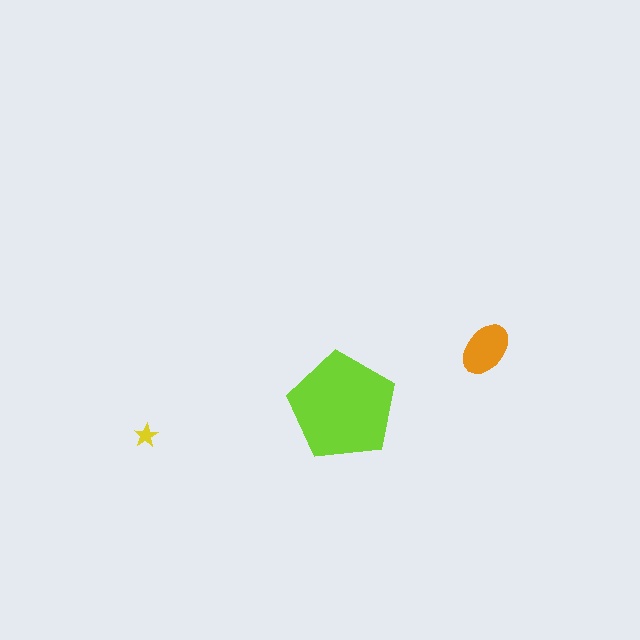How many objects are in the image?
There are 3 objects in the image.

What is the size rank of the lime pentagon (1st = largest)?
1st.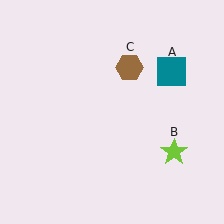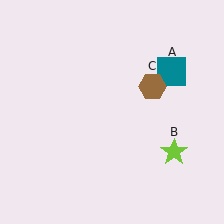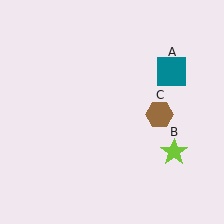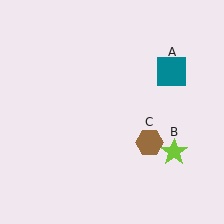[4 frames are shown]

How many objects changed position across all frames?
1 object changed position: brown hexagon (object C).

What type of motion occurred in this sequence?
The brown hexagon (object C) rotated clockwise around the center of the scene.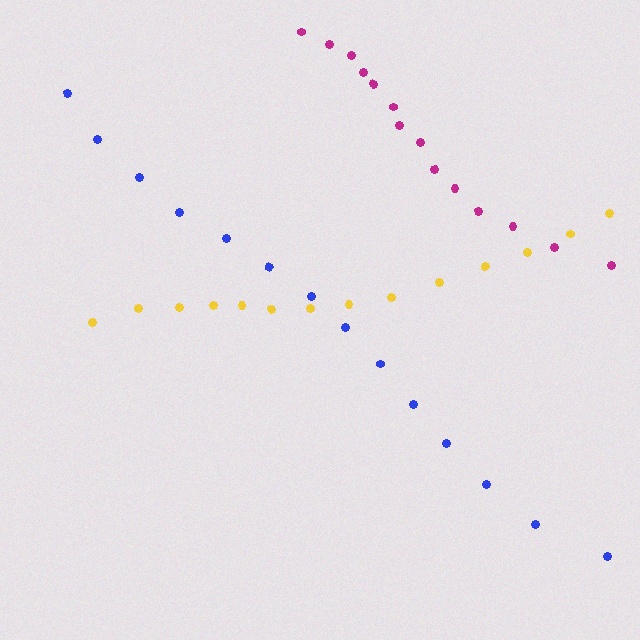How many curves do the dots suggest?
There are 3 distinct paths.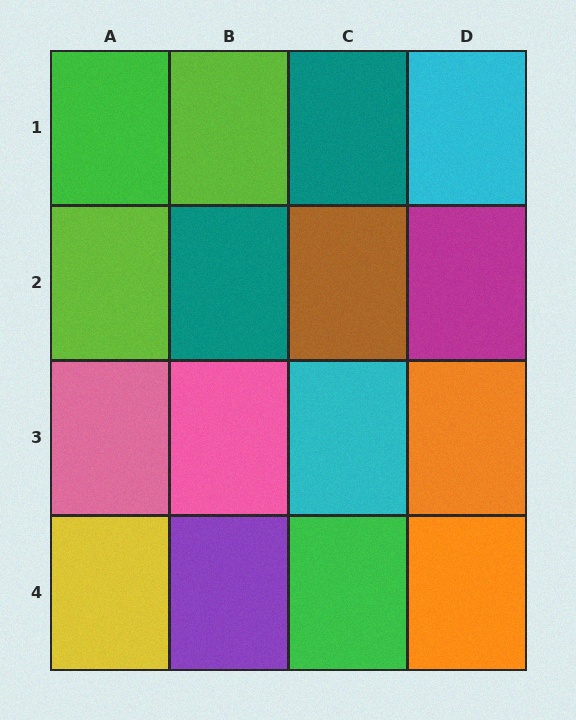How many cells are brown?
1 cell is brown.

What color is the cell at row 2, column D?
Magenta.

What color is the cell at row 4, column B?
Purple.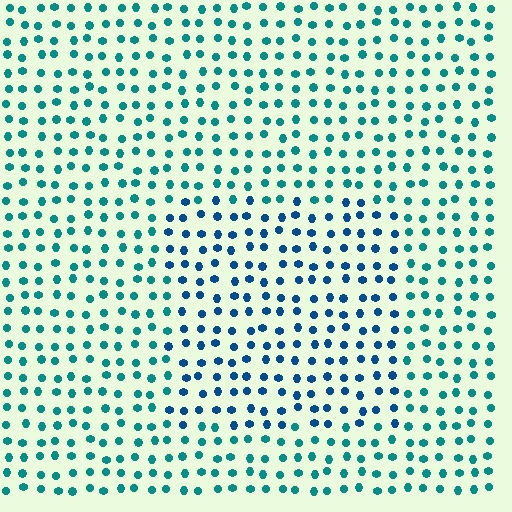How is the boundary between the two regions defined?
The boundary is defined purely by a slight shift in hue (about 33 degrees). Spacing, size, and orientation are identical on both sides.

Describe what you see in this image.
The image is filled with small teal elements in a uniform arrangement. A rectangle-shaped region is visible where the elements are tinted to a slightly different hue, forming a subtle color boundary.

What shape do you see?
I see a rectangle.